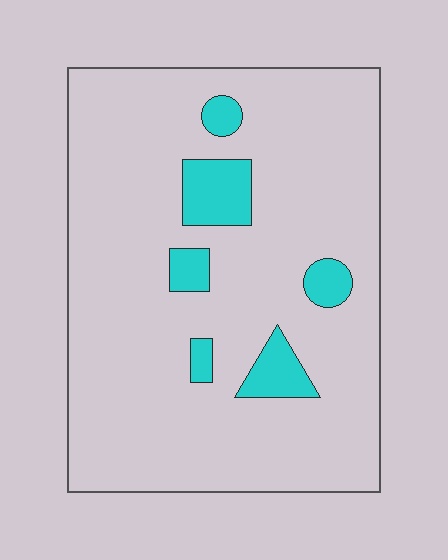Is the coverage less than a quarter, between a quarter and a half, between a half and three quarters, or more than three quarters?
Less than a quarter.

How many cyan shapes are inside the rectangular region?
6.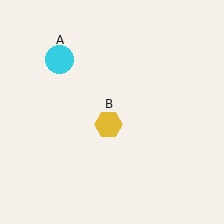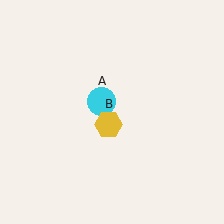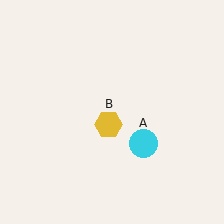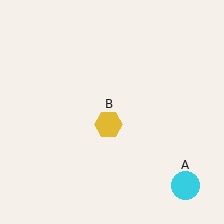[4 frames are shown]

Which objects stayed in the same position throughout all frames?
Yellow hexagon (object B) remained stationary.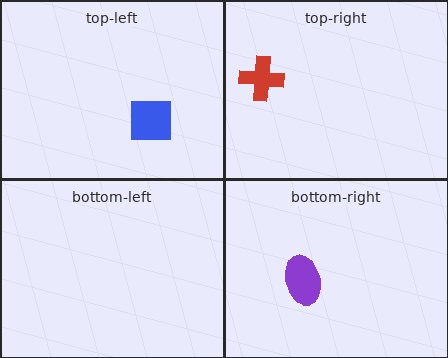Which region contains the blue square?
The top-left region.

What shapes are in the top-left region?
The blue square.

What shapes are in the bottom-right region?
The purple ellipse.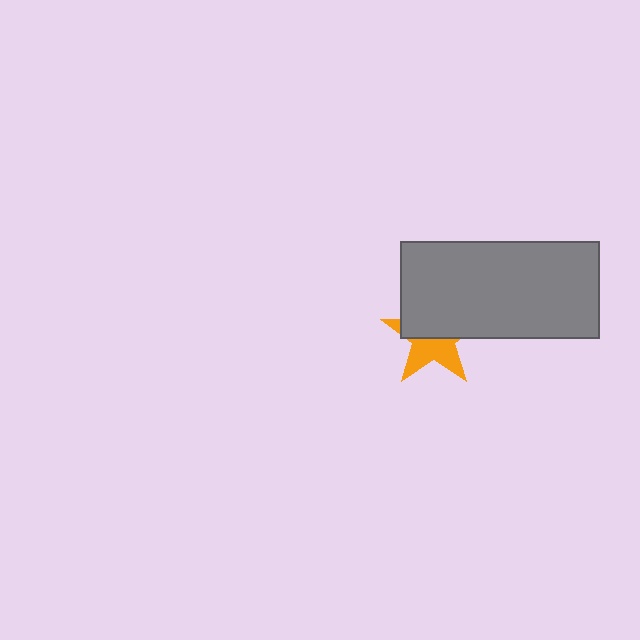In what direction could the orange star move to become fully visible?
The orange star could move down. That would shift it out from behind the gray rectangle entirely.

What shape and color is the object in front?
The object in front is a gray rectangle.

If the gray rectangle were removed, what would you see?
You would see the complete orange star.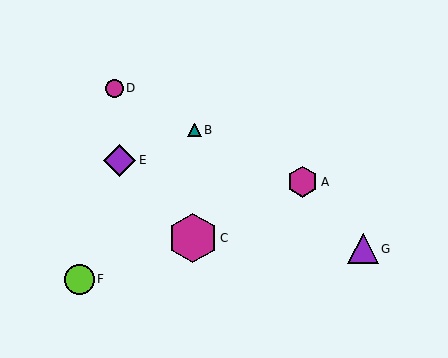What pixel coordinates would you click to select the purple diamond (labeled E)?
Click at (119, 160) to select the purple diamond E.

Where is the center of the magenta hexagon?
The center of the magenta hexagon is at (303, 182).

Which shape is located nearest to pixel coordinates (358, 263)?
The purple triangle (labeled G) at (363, 249) is nearest to that location.